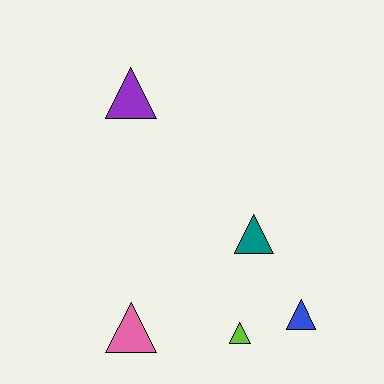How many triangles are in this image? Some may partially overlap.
There are 5 triangles.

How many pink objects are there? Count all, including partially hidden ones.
There is 1 pink object.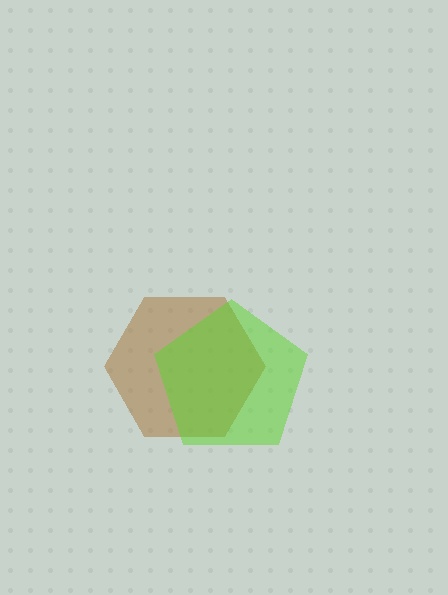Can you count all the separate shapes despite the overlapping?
Yes, there are 2 separate shapes.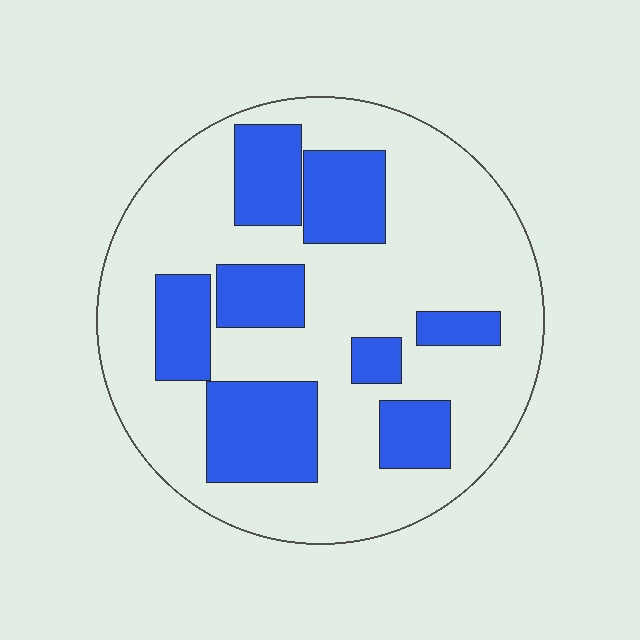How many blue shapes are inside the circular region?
8.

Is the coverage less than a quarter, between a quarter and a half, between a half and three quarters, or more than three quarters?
Between a quarter and a half.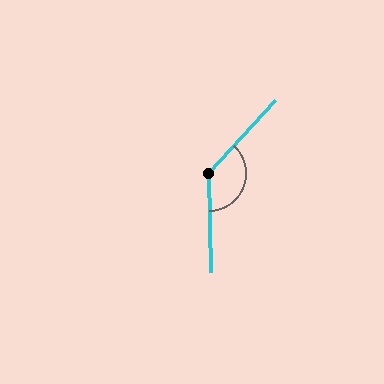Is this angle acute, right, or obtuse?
It is obtuse.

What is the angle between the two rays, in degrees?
Approximately 136 degrees.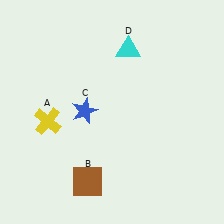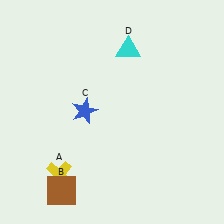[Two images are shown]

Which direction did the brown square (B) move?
The brown square (B) moved left.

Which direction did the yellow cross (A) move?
The yellow cross (A) moved down.